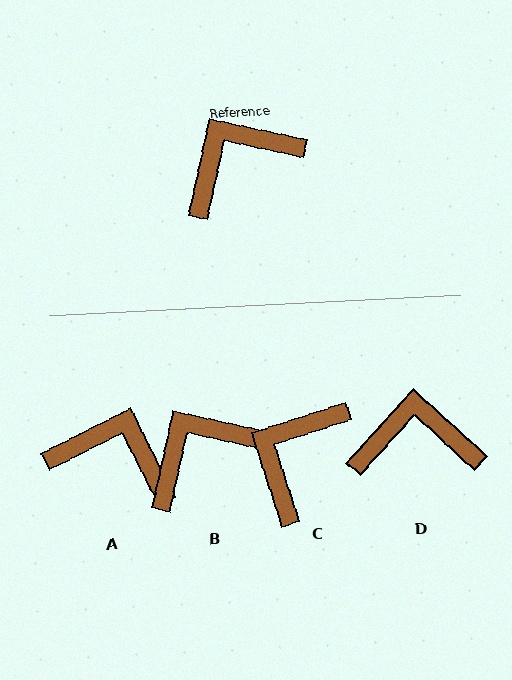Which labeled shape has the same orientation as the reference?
B.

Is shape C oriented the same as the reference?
No, it is off by about 30 degrees.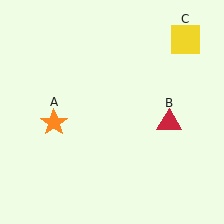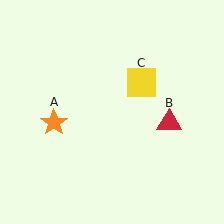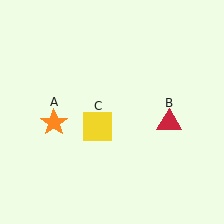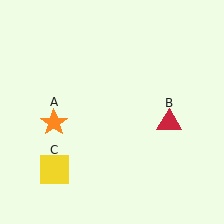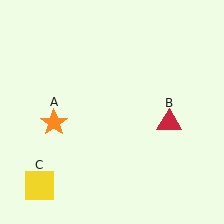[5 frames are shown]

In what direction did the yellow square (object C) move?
The yellow square (object C) moved down and to the left.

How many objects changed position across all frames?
1 object changed position: yellow square (object C).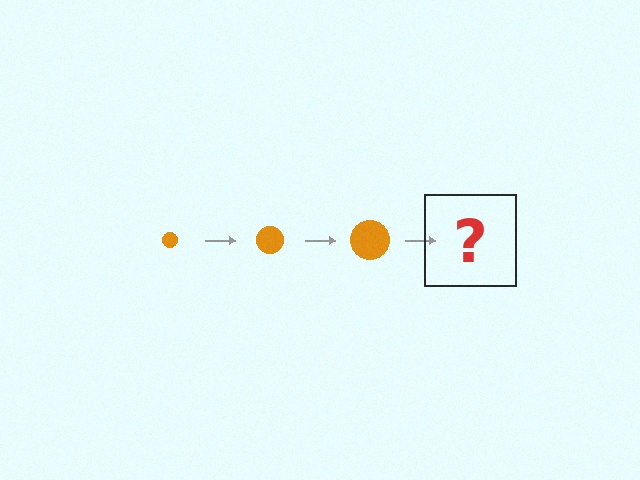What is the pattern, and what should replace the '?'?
The pattern is that the circle gets progressively larger each step. The '?' should be an orange circle, larger than the previous one.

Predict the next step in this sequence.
The next step is an orange circle, larger than the previous one.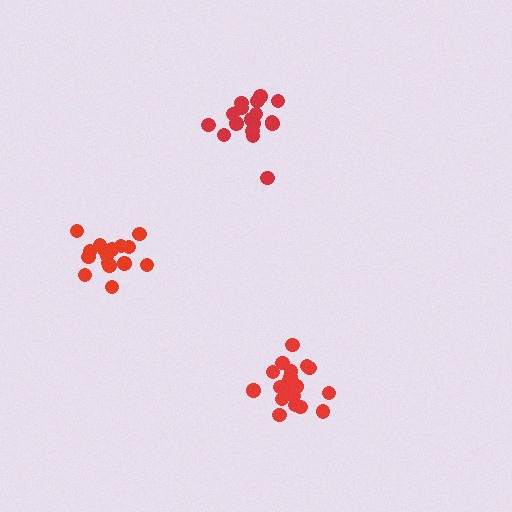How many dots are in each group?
Group 1: 17 dots, Group 2: 19 dots, Group 3: 17 dots (53 total).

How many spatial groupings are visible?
There are 3 spatial groupings.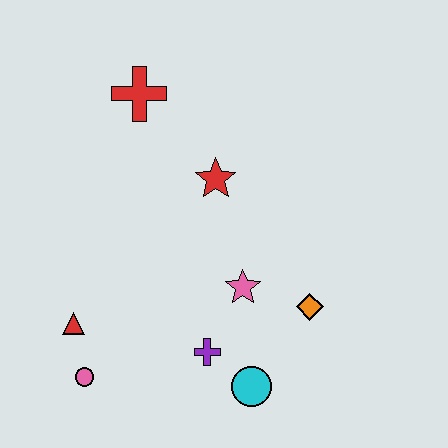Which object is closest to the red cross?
The red star is closest to the red cross.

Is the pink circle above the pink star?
No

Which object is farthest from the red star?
The pink circle is farthest from the red star.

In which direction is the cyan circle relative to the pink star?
The cyan circle is below the pink star.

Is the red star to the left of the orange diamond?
Yes